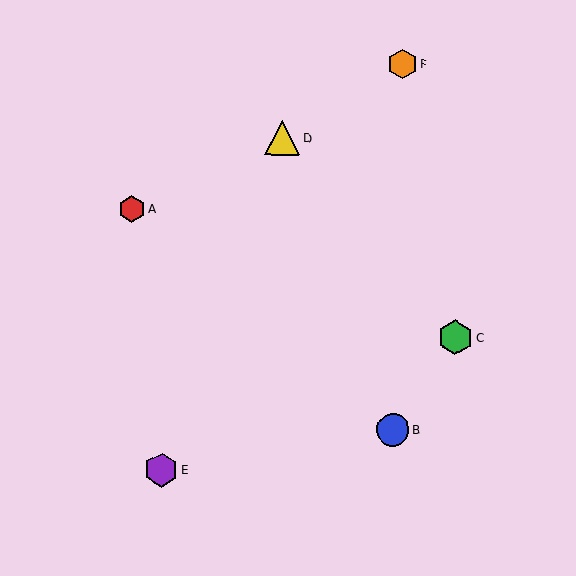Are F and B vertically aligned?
Yes, both are at x≈402.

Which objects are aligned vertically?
Objects B, F are aligned vertically.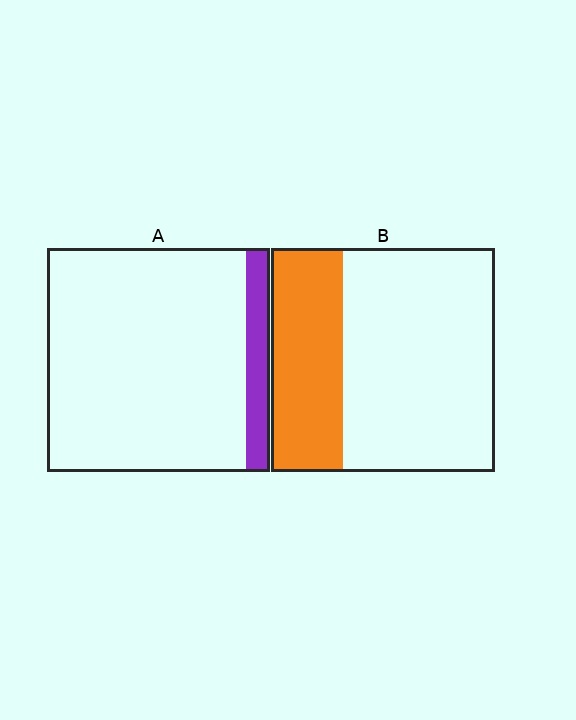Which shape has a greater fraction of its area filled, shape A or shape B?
Shape B.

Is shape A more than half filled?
No.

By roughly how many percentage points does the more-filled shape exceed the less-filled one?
By roughly 20 percentage points (B over A).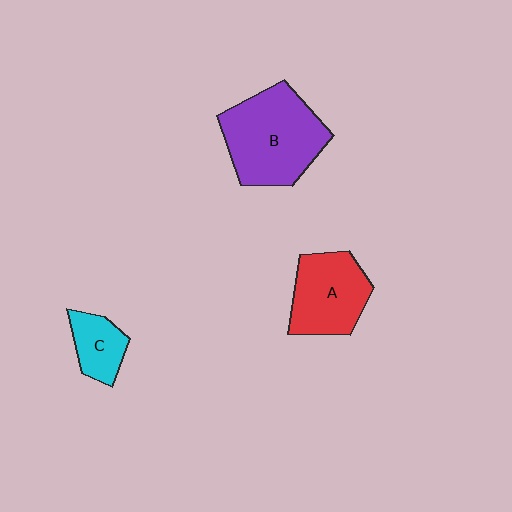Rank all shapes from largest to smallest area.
From largest to smallest: B (purple), A (red), C (cyan).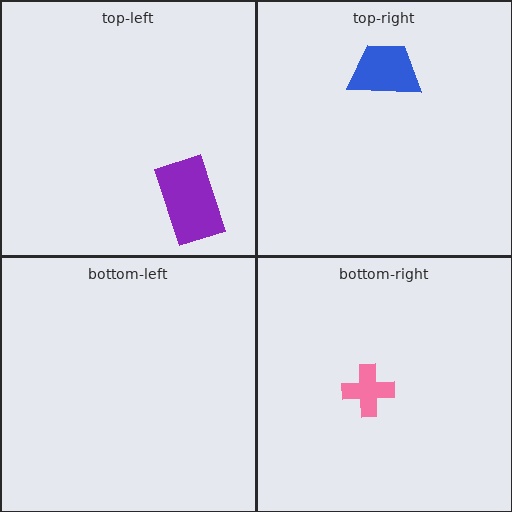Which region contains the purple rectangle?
The top-left region.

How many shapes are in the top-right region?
1.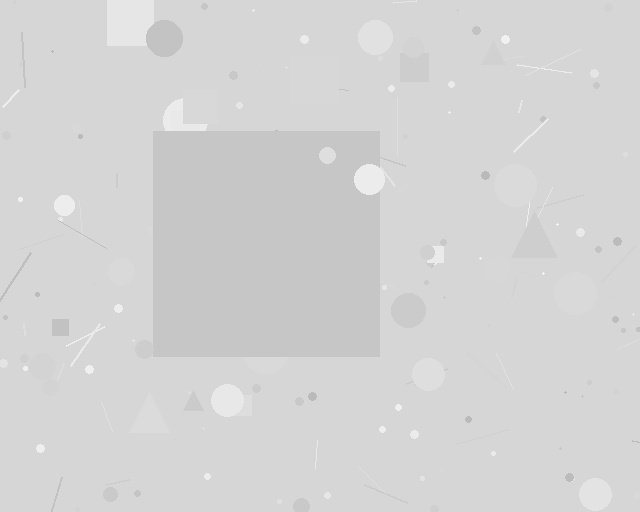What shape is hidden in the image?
A square is hidden in the image.